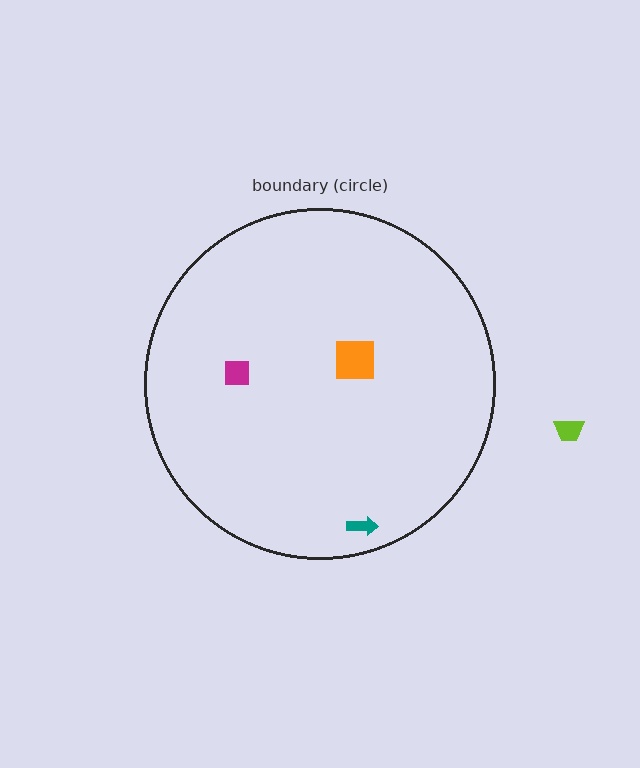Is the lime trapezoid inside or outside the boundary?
Outside.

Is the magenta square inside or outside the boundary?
Inside.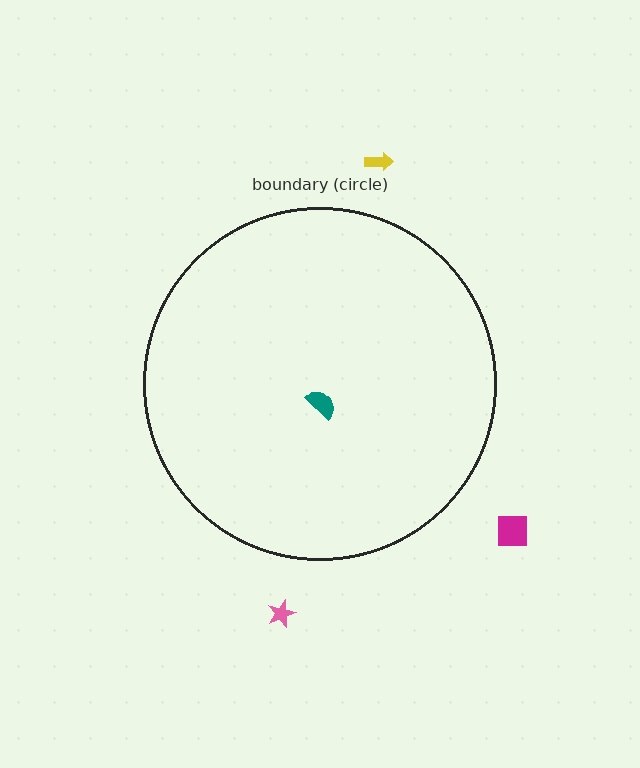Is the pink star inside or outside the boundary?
Outside.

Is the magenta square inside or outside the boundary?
Outside.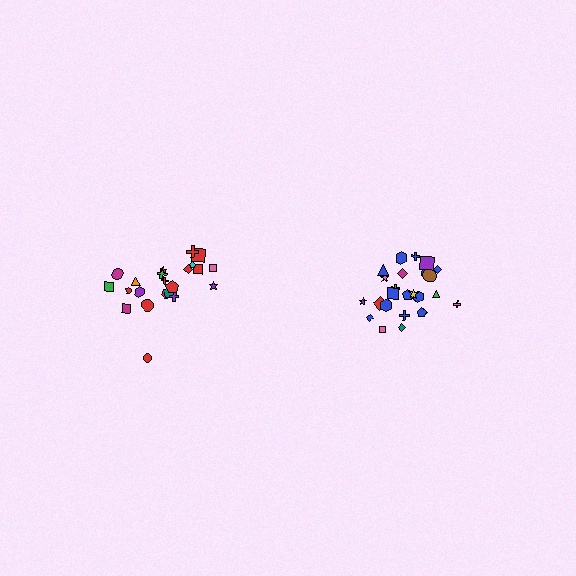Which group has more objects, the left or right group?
The right group.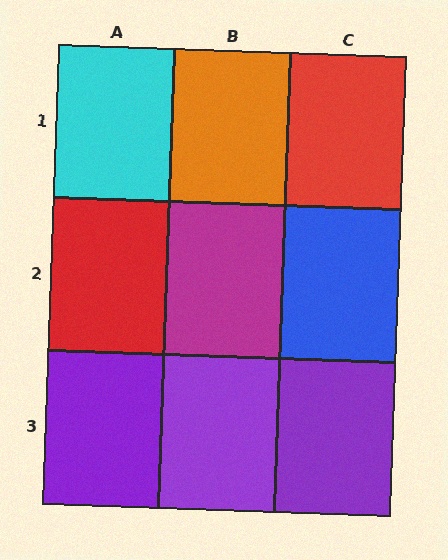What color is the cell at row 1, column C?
Red.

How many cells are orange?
1 cell is orange.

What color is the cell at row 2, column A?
Red.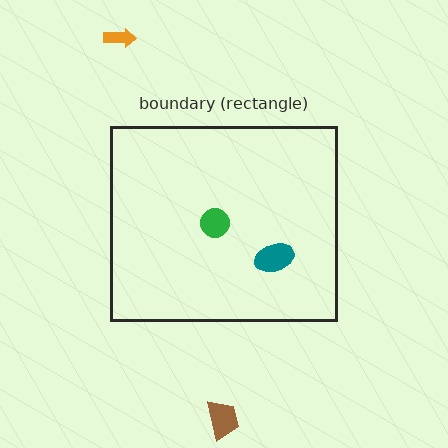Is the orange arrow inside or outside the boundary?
Outside.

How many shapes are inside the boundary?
2 inside, 2 outside.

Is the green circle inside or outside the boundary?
Inside.